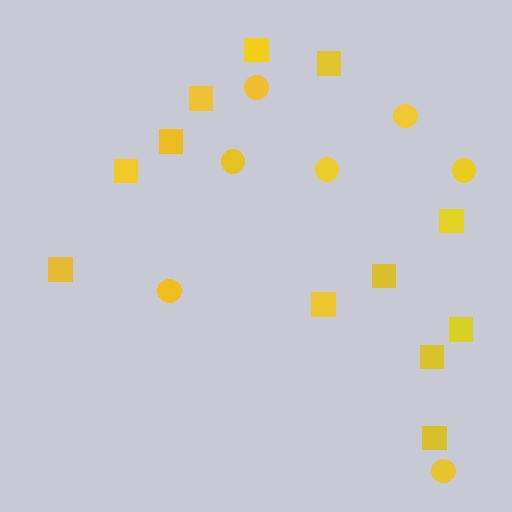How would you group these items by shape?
There are 2 groups: one group of circles (7) and one group of squares (12).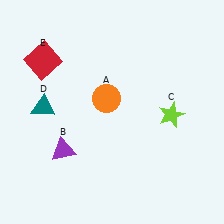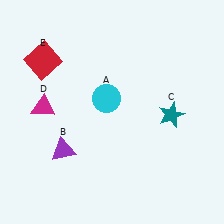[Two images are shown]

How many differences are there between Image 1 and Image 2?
There are 3 differences between the two images.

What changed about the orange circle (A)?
In Image 1, A is orange. In Image 2, it changed to cyan.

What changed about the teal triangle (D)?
In Image 1, D is teal. In Image 2, it changed to magenta.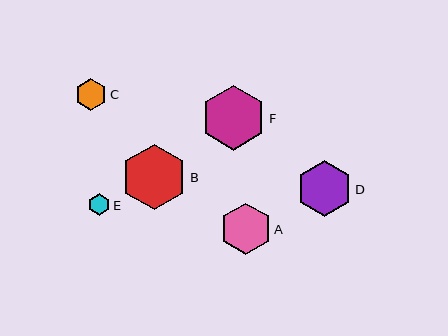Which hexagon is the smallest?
Hexagon E is the smallest with a size of approximately 22 pixels.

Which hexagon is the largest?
Hexagon B is the largest with a size of approximately 65 pixels.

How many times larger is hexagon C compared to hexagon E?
Hexagon C is approximately 1.5 times the size of hexagon E.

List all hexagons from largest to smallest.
From largest to smallest: B, F, D, A, C, E.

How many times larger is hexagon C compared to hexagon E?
Hexagon C is approximately 1.5 times the size of hexagon E.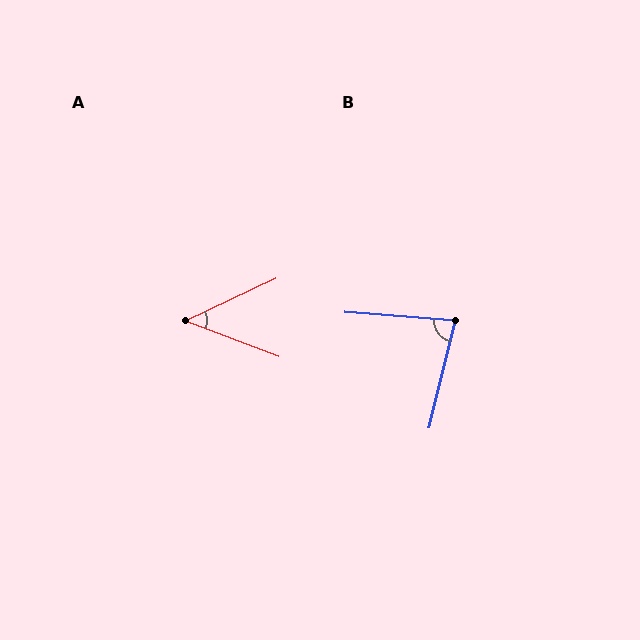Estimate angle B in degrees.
Approximately 80 degrees.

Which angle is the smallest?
A, at approximately 46 degrees.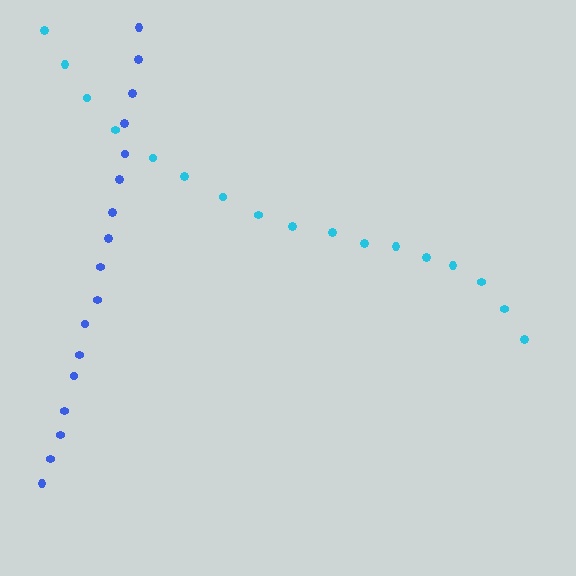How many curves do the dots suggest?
There are 2 distinct paths.